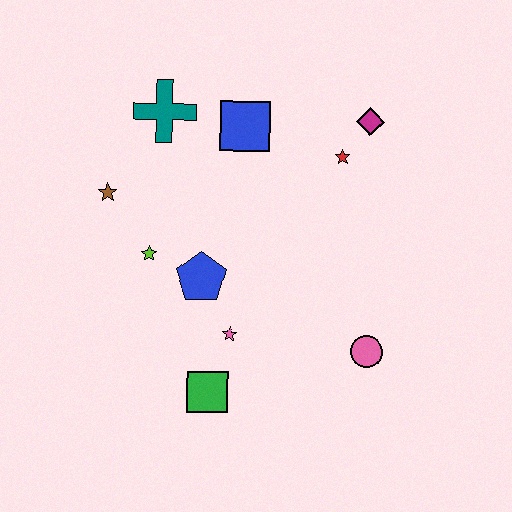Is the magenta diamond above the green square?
Yes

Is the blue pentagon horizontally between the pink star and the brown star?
Yes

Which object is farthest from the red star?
The green square is farthest from the red star.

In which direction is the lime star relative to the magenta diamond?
The lime star is to the left of the magenta diamond.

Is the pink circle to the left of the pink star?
No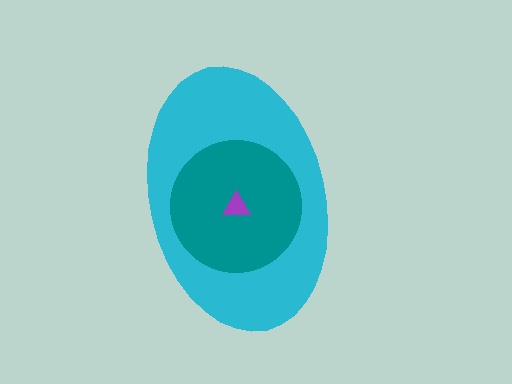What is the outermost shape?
The cyan ellipse.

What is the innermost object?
The purple triangle.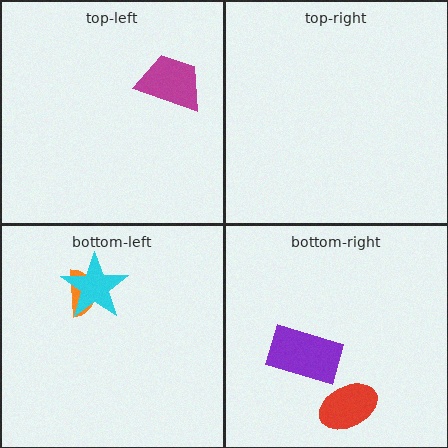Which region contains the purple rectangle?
The bottom-right region.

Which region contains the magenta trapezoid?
The top-left region.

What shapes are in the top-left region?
The magenta trapezoid.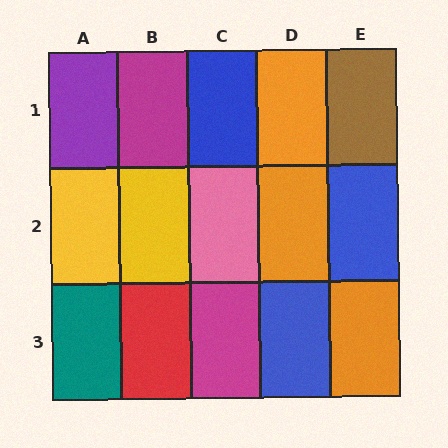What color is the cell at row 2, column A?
Yellow.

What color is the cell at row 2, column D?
Orange.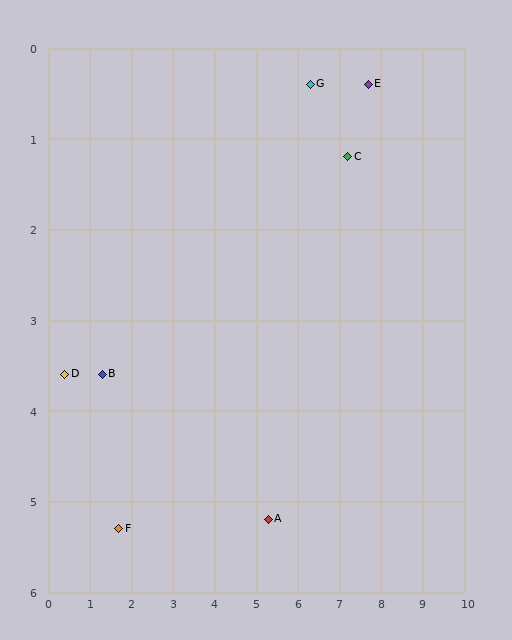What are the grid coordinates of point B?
Point B is at approximately (1.3, 3.6).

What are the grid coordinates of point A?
Point A is at approximately (5.3, 5.2).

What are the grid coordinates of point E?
Point E is at approximately (7.7, 0.4).